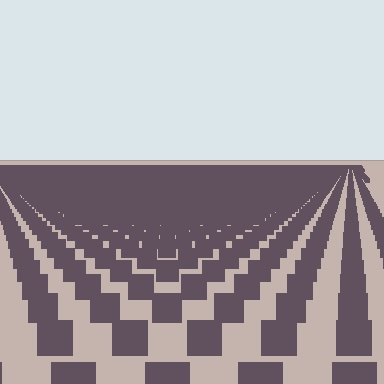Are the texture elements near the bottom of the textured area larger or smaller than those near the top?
Larger. Near the bottom, elements are closer to the viewer and appear at a bigger on-screen size.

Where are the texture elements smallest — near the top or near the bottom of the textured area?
Near the top.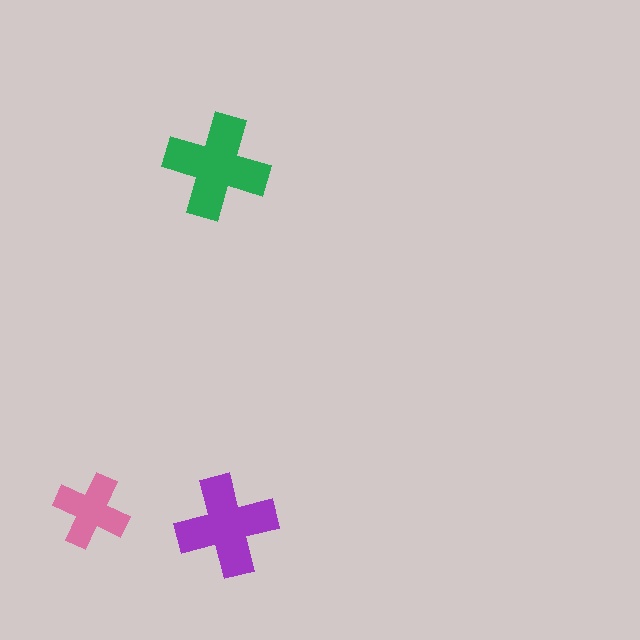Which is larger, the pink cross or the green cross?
The green one.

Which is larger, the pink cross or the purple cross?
The purple one.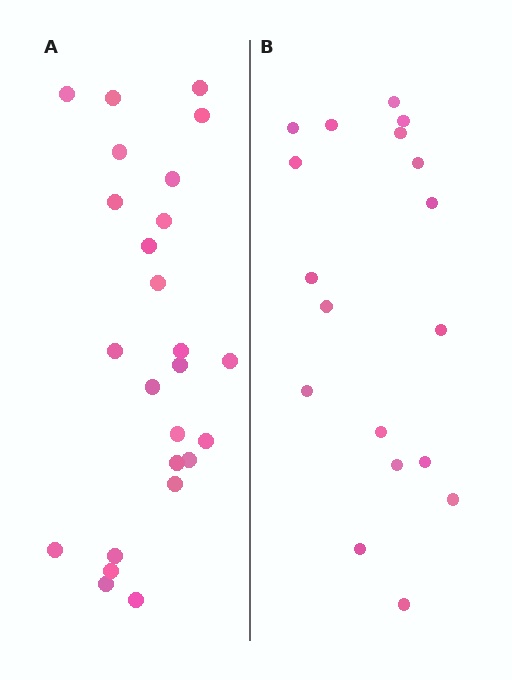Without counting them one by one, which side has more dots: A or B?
Region A (the left region) has more dots.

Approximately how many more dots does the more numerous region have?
Region A has roughly 8 or so more dots than region B.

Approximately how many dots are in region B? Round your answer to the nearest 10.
About 20 dots. (The exact count is 18, which rounds to 20.)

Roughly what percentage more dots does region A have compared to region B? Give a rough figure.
About 40% more.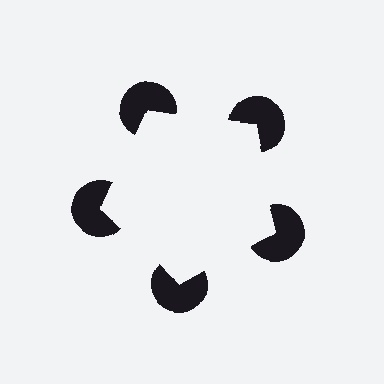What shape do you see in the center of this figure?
An illusory pentagon — its edges are inferred from the aligned wedge cuts in the pac-man discs, not physically drawn.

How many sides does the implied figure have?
5 sides.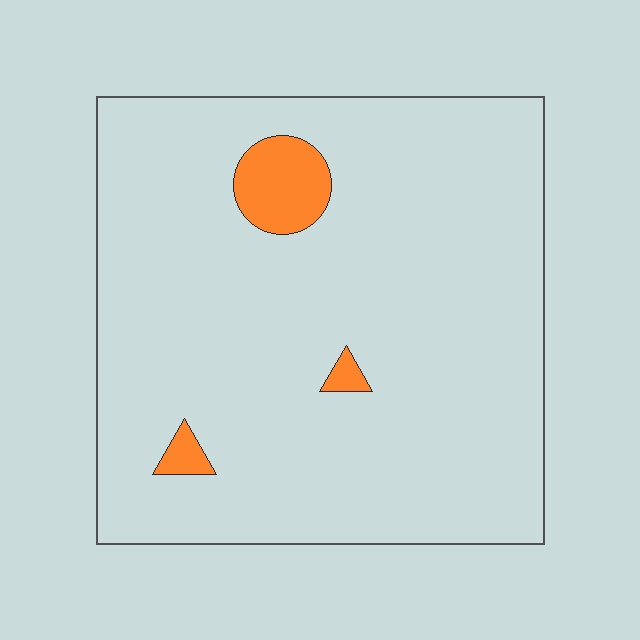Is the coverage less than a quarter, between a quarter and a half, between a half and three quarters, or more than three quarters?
Less than a quarter.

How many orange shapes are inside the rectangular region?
3.